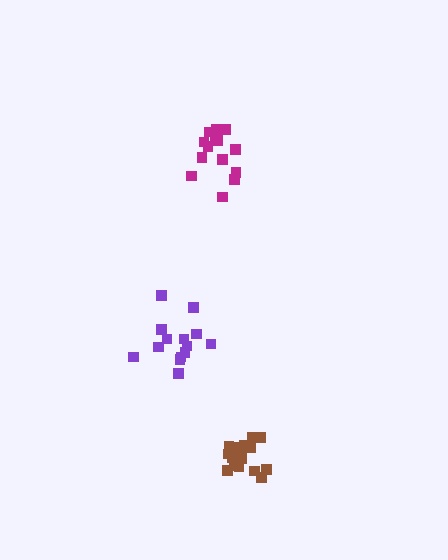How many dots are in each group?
Group 1: 14 dots, Group 2: 14 dots, Group 3: 18 dots (46 total).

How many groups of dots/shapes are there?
There are 3 groups.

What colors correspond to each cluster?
The clusters are colored: purple, magenta, brown.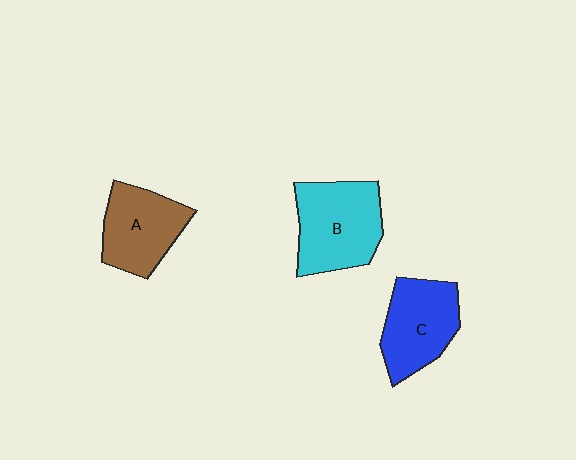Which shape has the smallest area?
Shape A (brown).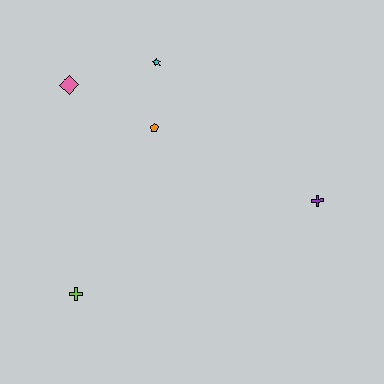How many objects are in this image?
There are 5 objects.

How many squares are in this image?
There are no squares.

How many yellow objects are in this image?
There are no yellow objects.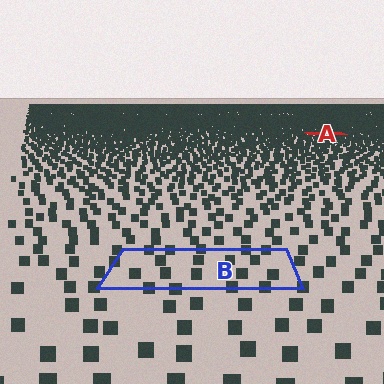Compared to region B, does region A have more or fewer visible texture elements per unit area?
Region A has more texture elements per unit area — they are packed more densely because it is farther away.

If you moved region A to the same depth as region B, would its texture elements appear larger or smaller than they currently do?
They would appear larger. At a closer depth, the same texture elements are projected at a bigger on-screen size.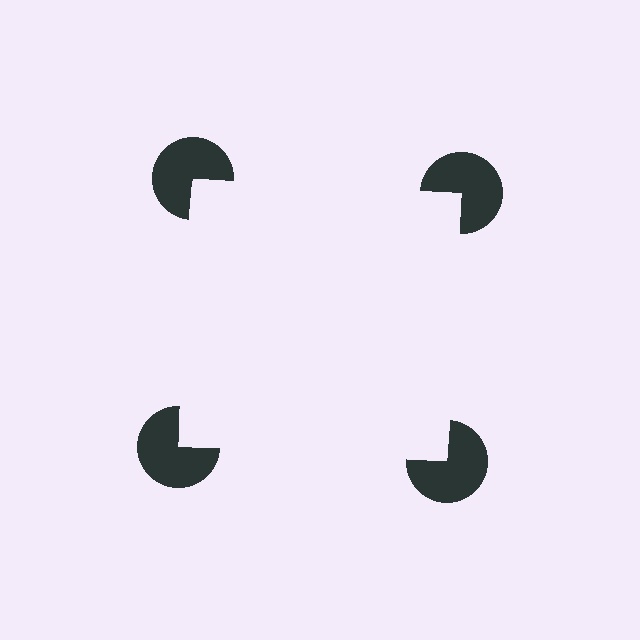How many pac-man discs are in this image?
There are 4 — one at each vertex of the illusory square.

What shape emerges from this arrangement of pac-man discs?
An illusory square — its edges are inferred from the aligned wedge cuts in the pac-man discs, not physically drawn.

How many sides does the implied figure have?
4 sides.